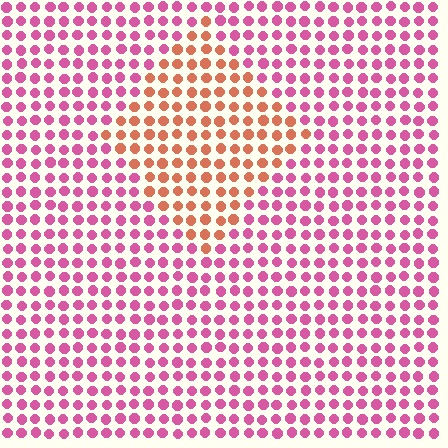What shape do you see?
I see a diamond.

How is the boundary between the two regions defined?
The boundary is defined purely by a slight shift in hue (about 47 degrees). Spacing, size, and orientation are identical on both sides.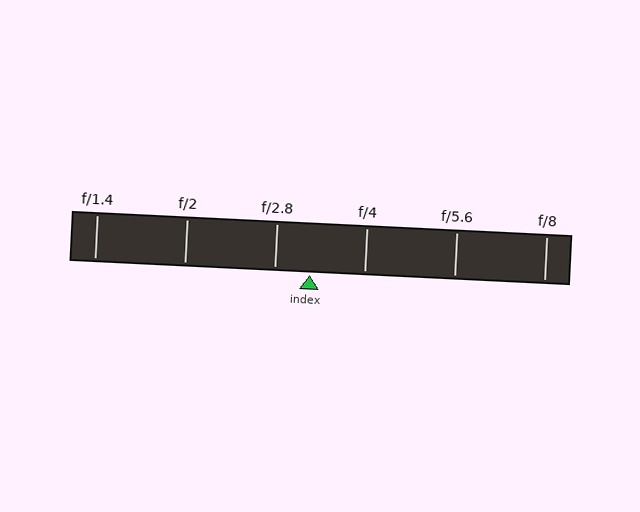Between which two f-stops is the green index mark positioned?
The index mark is between f/2.8 and f/4.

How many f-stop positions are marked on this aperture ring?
There are 6 f-stop positions marked.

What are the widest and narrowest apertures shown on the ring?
The widest aperture shown is f/1.4 and the narrowest is f/8.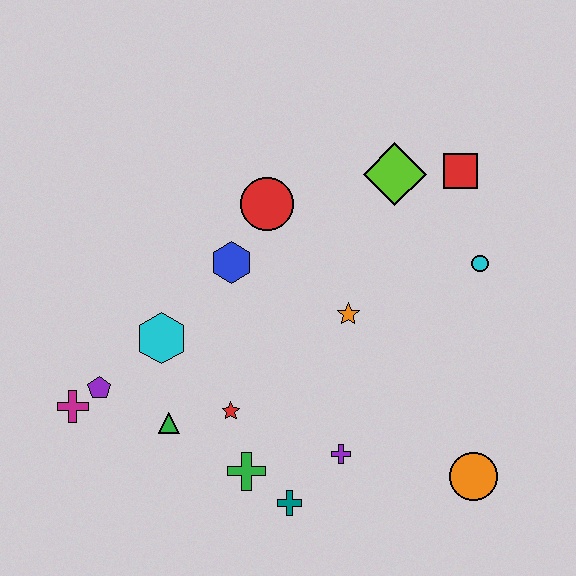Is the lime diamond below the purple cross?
No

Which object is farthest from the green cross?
The red square is farthest from the green cross.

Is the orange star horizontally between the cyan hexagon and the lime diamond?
Yes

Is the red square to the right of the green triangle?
Yes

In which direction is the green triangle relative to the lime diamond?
The green triangle is below the lime diamond.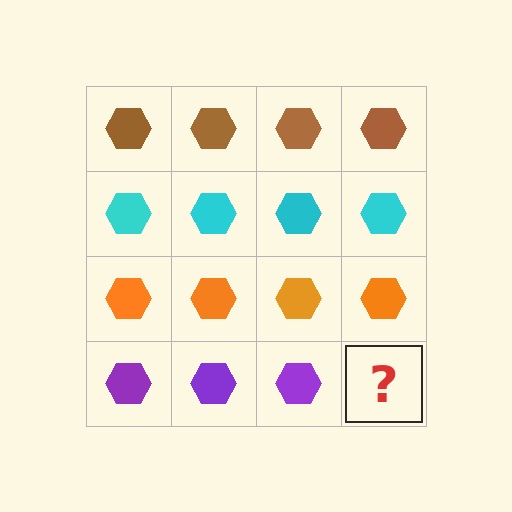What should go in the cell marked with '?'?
The missing cell should contain a purple hexagon.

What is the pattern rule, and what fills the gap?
The rule is that each row has a consistent color. The gap should be filled with a purple hexagon.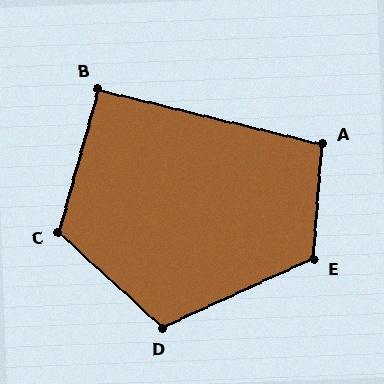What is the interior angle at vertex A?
Approximately 99 degrees (obtuse).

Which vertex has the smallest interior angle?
B, at approximately 92 degrees.